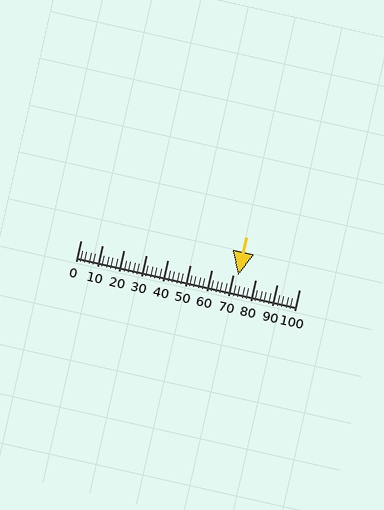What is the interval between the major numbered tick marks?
The major tick marks are spaced 10 units apart.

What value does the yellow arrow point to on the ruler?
The yellow arrow points to approximately 72.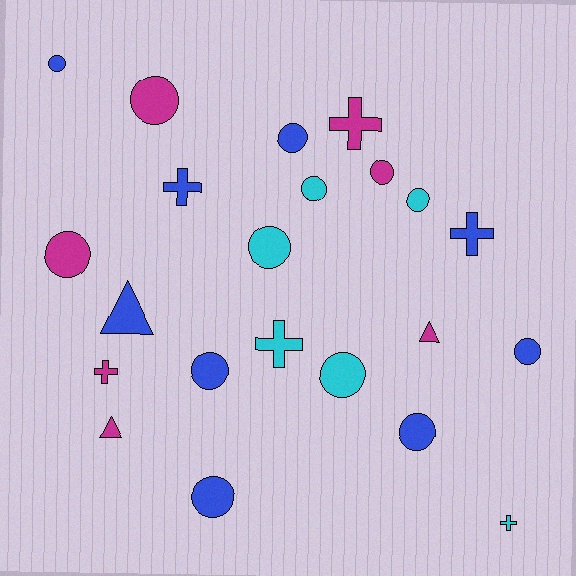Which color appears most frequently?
Blue, with 9 objects.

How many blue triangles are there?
There is 1 blue triangle.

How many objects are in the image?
There are 22 objects.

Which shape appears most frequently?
Circle, with 13 objects.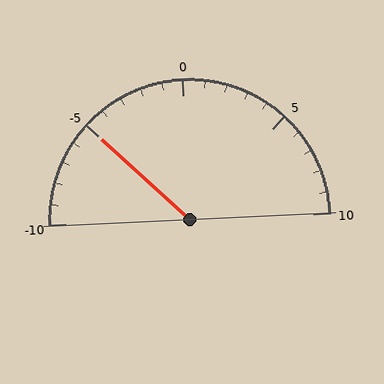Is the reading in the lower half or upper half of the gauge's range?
The reading is in the lower half of the range (-10 to 10).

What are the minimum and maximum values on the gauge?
The gauge ranges from -10 to 10.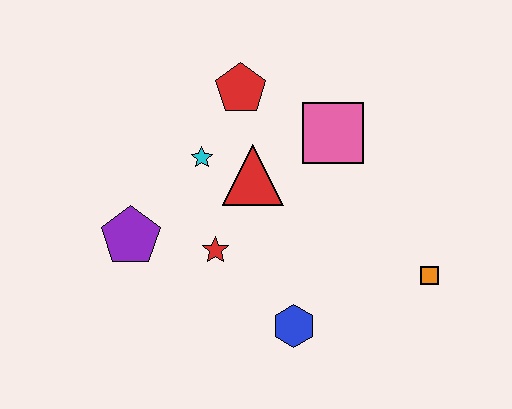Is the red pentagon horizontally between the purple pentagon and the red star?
No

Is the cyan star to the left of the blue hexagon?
Yes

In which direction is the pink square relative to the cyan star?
The pink square is to the right of the cyan star.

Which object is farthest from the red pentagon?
The orange square is farthest from the red pentagon.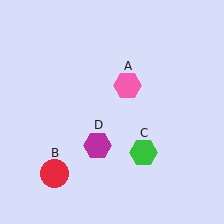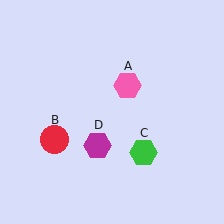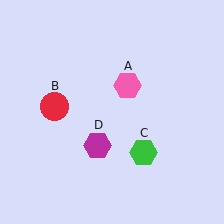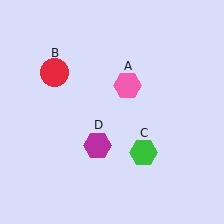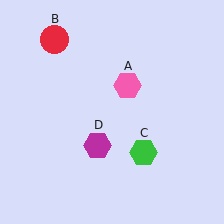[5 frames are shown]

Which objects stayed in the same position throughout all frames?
Pink hexagon (object A) and green hexagon (object C) and magenta hexagon (object D) remained stationary.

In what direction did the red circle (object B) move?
The red circle (object B) moved up.